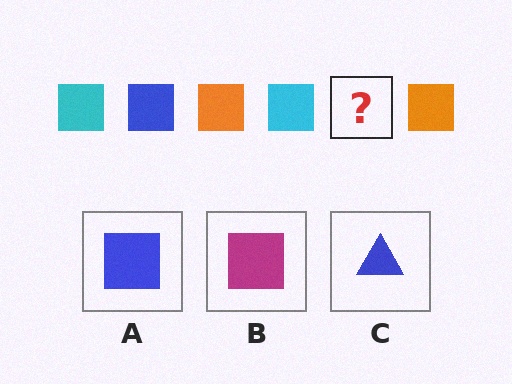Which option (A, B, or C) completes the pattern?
A.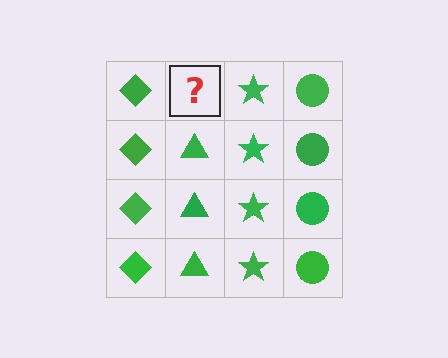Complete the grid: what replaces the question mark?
The question mark should be replaced with a green triangle.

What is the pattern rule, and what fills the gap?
The rule is that each column has a consistent shape. The gap should be filled with a green triangle.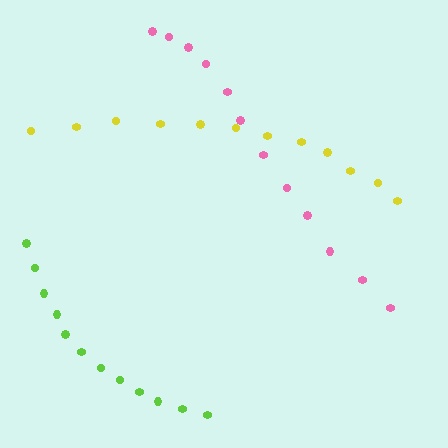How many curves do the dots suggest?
There are 3 distinct paths.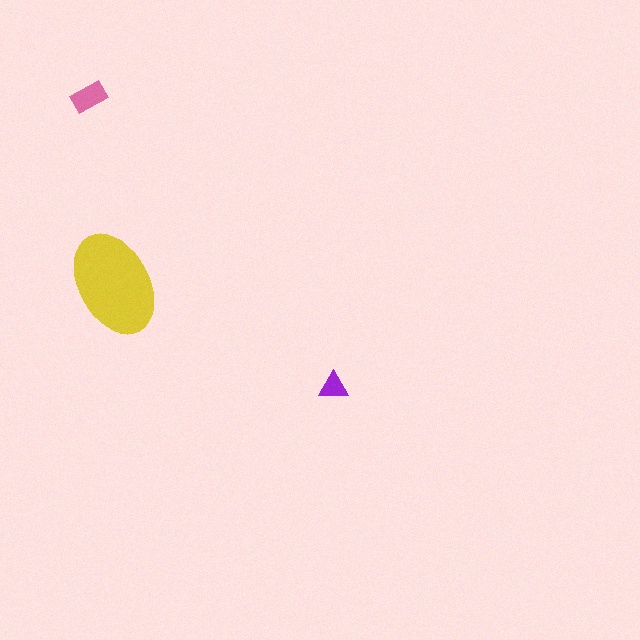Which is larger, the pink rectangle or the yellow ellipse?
The yellow ellipse.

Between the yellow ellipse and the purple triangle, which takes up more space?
The yellow ellipse.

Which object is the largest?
The yellow ellipse.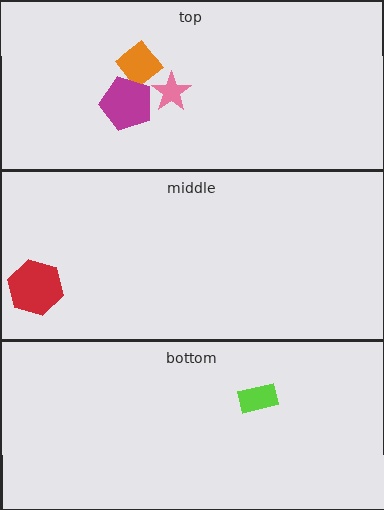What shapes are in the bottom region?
The lime rectangle.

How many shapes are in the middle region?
1.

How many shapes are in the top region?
3.